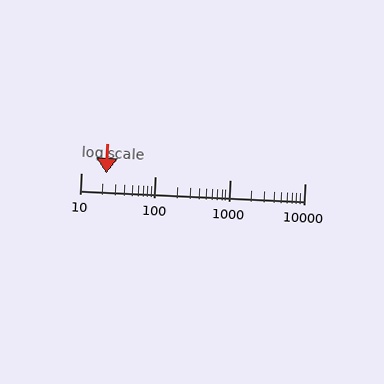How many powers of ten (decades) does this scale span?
The scale spans 3 decades, from 10 to 10000.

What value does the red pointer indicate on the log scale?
The pointer indicates approximately 22.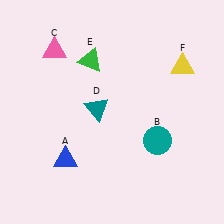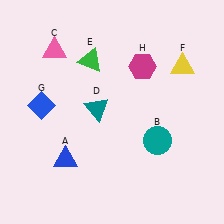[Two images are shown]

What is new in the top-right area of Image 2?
A magenta hexagon (H) was added in the top-right area of Image 2.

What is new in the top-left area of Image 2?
A blue diamond (G) was added in the top-left area of Image 2.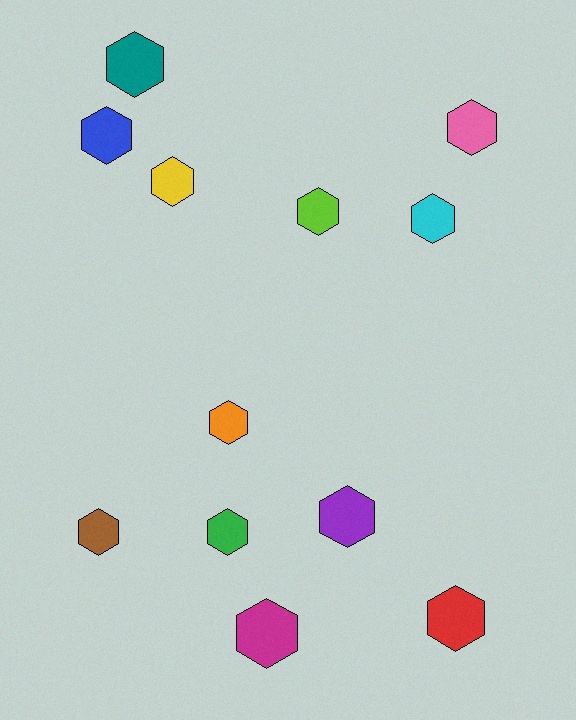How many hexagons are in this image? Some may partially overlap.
There are 12 hexagons.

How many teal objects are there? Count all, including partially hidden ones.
There is 1 teal object.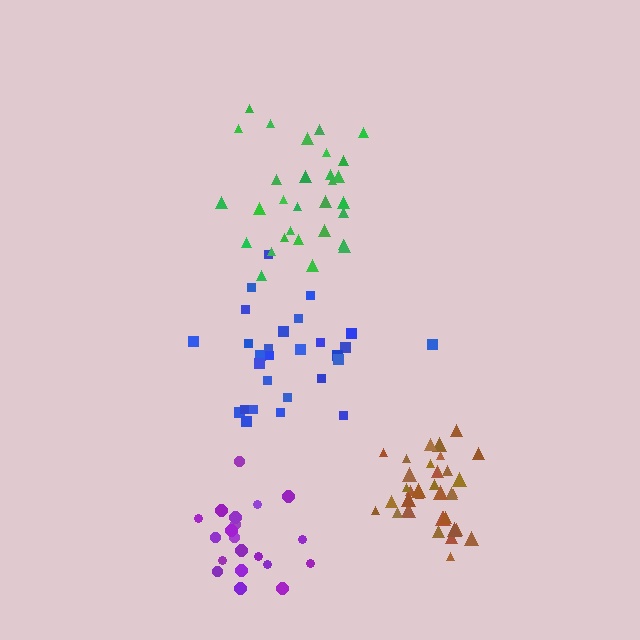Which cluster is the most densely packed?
Brown.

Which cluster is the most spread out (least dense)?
Blue.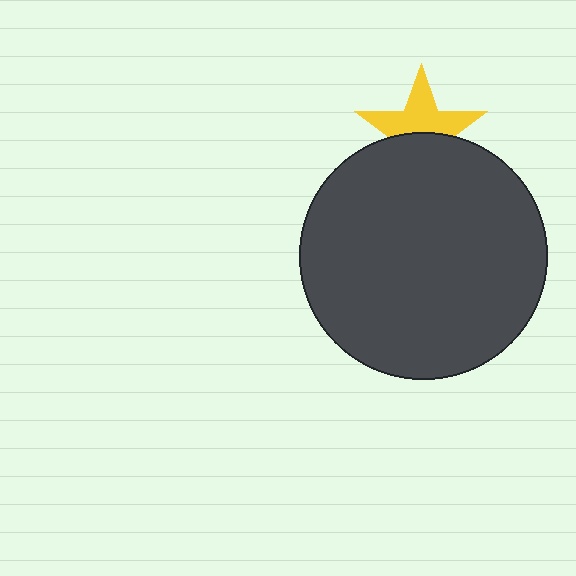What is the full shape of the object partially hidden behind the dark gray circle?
The partially hidden object is a yellow star.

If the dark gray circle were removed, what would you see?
You would see the complete yellow star.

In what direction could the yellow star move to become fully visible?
The yellow star could move up. That would shift it out from behind the dark gray circle entirely.